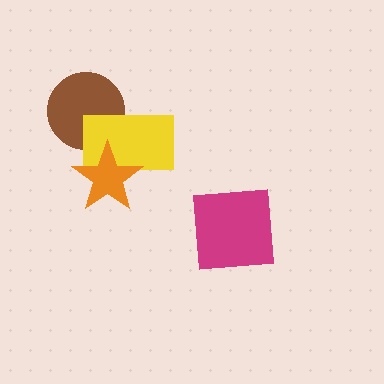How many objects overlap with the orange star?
1 object overlaps with the orange star.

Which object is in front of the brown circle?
The yellow rectangle is in front of the brown circle.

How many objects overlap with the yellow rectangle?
2 objects overlap with the yellow rectangle.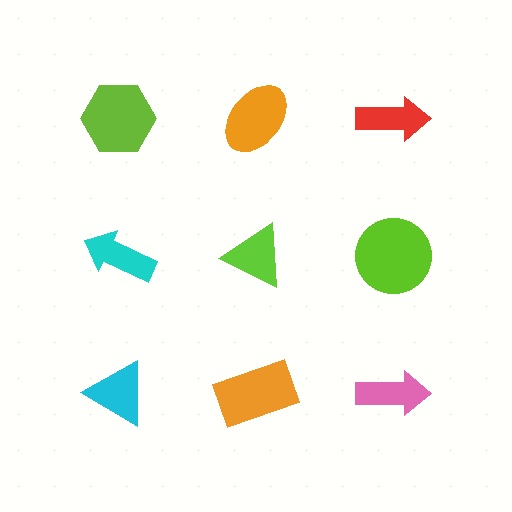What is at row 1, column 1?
A lime hexagon.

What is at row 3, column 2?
An orange rectangle.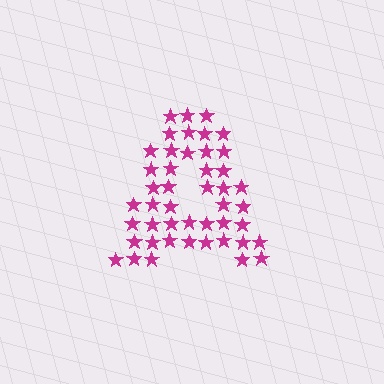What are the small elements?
The small elements are stars.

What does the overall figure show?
The overall figure shows the letter A.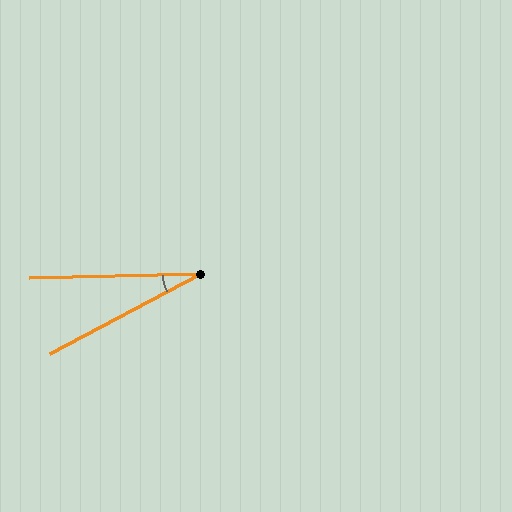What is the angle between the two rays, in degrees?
Approximately 26 degrees.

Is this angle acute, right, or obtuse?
It is acute.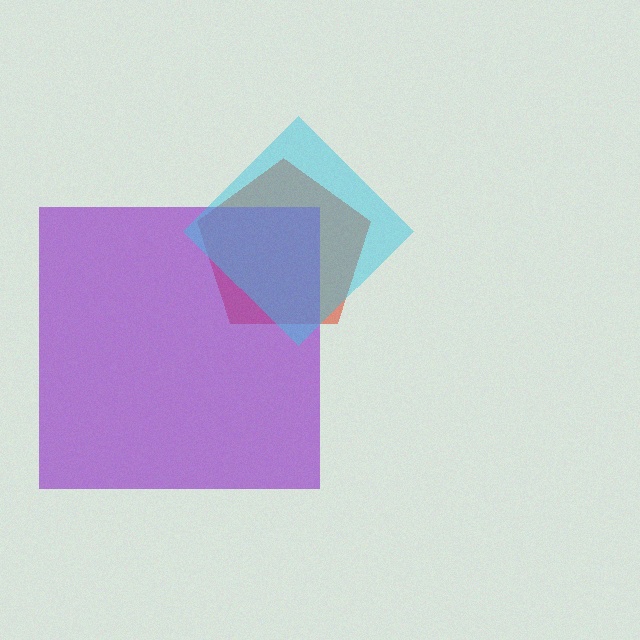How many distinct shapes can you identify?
There are 3 distinct shapes: a red pentagon, a purple square, a cyan diamond.